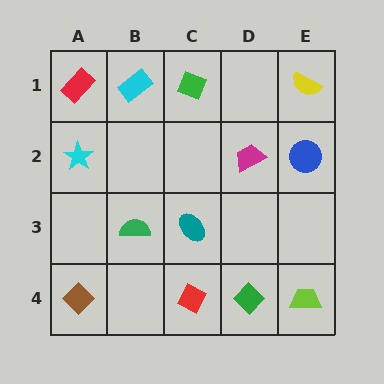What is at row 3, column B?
A green semicircle.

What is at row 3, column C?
A teal ellipse.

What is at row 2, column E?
A blue circle.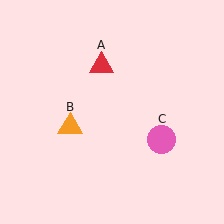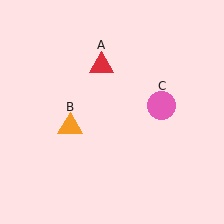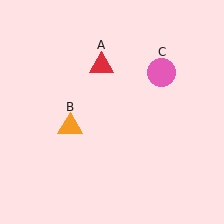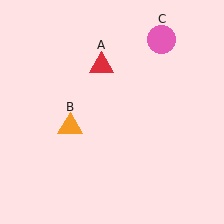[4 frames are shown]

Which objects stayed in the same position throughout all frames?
Red triangle (object A) and orange triangle (object B) remained stationary.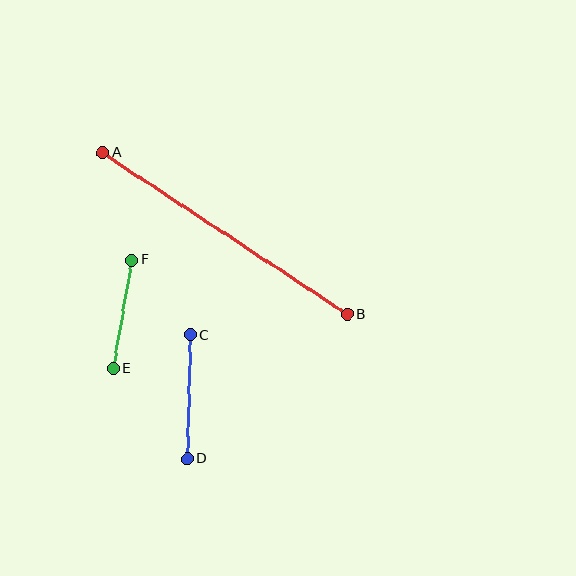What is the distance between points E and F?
The distance is approximately 110 pixels.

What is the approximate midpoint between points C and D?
The midpoint is at approximately (189, 397) pixels.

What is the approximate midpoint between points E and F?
The midpoint is at approximately (123, 314) pixels.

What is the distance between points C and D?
The distance is approximately 124 pixels.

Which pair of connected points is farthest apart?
Points A and B are farthest apart.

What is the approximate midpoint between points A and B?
The midpoint is at approximately (225, 233) pixels.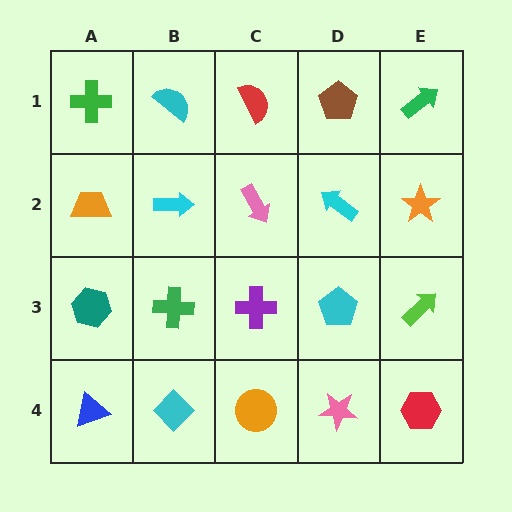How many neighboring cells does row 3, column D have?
4.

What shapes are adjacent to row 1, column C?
A pink arrow (row 2, column C), a cyan semicircle (row 1, column B), a brown pentagon (row 1, column D).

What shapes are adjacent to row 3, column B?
A cyan arrow (row 2, column B), a cyan diamond (row 4, column B), a teal hexagon (row 3, column A), a purple cross (row 3, column C).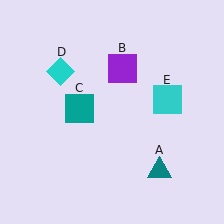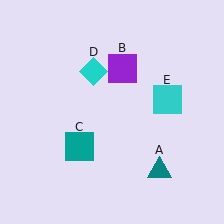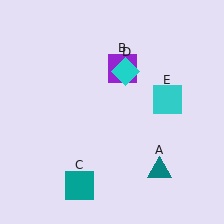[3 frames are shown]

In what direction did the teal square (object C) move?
The teal square (object C) moved down.